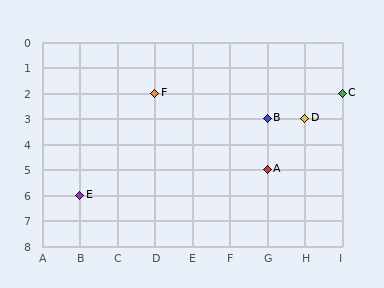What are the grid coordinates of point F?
Point F is at grid coordinates (D, 2).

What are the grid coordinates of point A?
Point A is at grid coordinates (G, 5).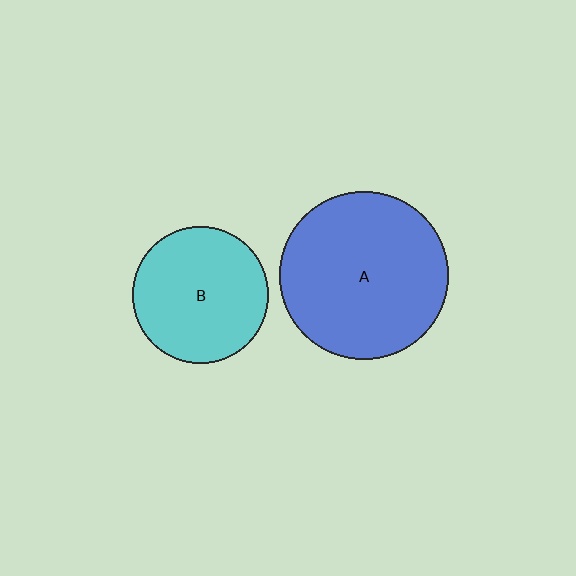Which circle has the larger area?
Circle A (blue).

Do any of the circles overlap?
No, none of the circles overlap.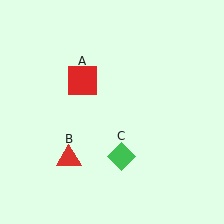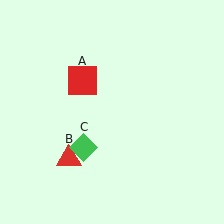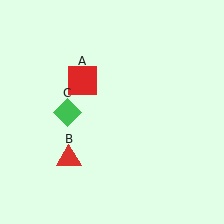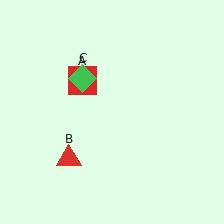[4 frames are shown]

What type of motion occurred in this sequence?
The green diamond (object C) rotated clockwise around the center of the scene.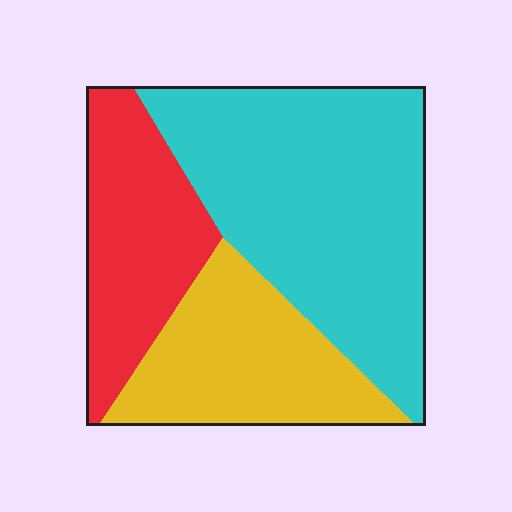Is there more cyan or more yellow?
Cyan.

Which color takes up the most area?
Cyan, at roughly 50%.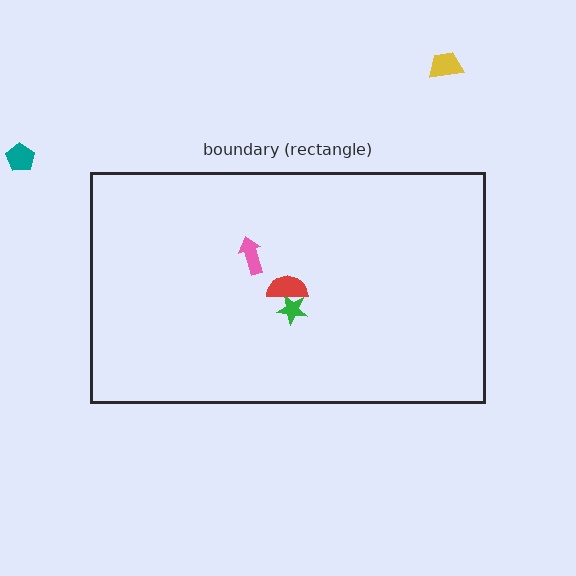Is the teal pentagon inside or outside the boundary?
Outside.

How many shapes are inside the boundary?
3 inside, 2 outside.